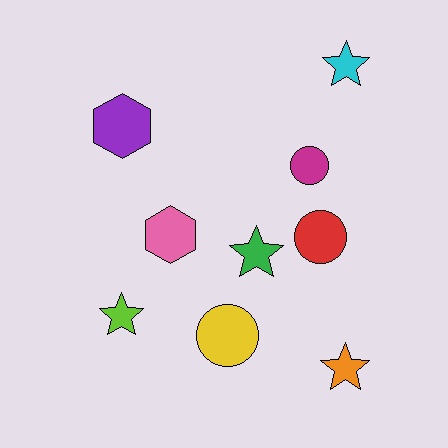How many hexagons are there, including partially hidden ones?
There are 2 hexagons.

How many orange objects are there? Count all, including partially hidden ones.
There is 1 orange object.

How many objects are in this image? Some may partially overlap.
There are 9 objects.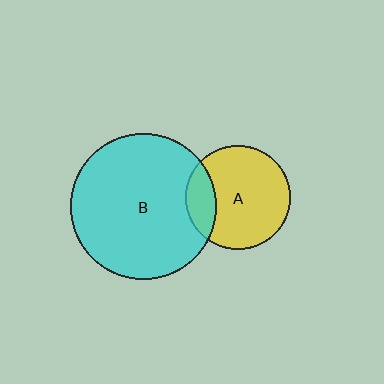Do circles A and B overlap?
Yes.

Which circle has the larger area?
Circle B (cyan).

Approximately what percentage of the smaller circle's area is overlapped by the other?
Approximately 20%.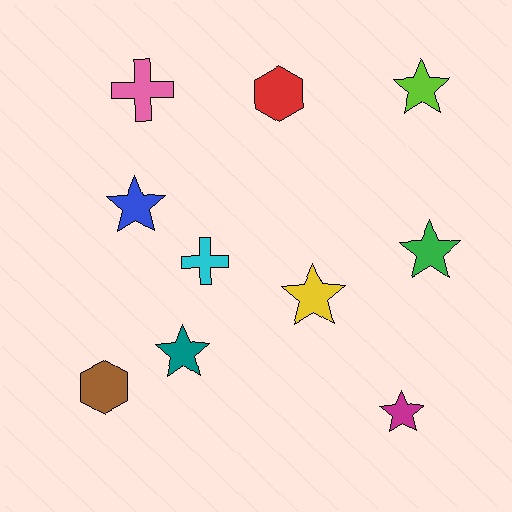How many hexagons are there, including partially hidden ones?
There are 2 hexagons.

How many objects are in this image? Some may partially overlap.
There are 10 objects.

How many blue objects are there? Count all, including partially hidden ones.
There is 1 blue object.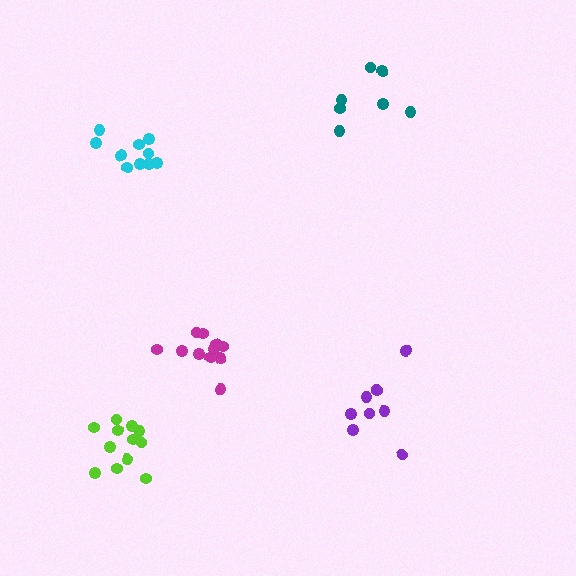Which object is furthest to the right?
The purple cluster is rightmost.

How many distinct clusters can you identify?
There are 5 distinct clusters.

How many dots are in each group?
Group 1: 13 dots, Group 2: 10 dots, Group 3: 7 dots, Group 4: 9 dots, Group 5: 11 dots (50 total).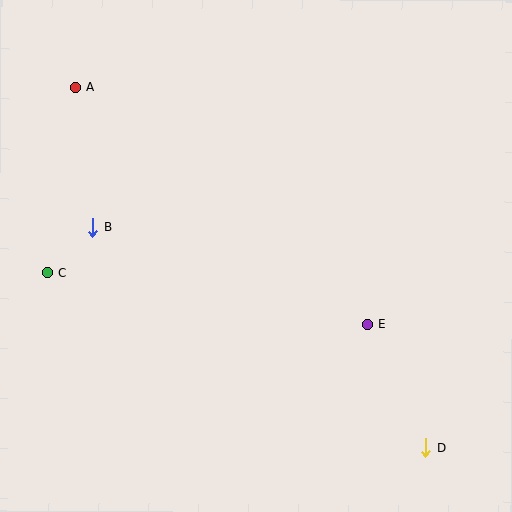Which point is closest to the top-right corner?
Point E is closest to the top-right corner.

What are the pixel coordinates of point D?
Point D is at (425, 448).